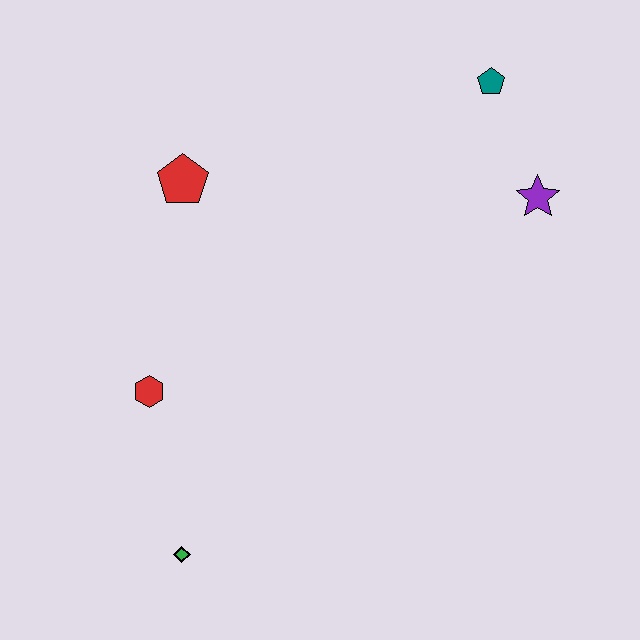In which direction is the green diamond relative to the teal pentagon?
The green diamond is below the teal pentagon.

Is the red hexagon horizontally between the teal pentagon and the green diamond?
No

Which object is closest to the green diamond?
The red hexagon is closest to the green diamond.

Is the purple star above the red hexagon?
Yes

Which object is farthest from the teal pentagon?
The green diamond is farthest from the teal pentagon.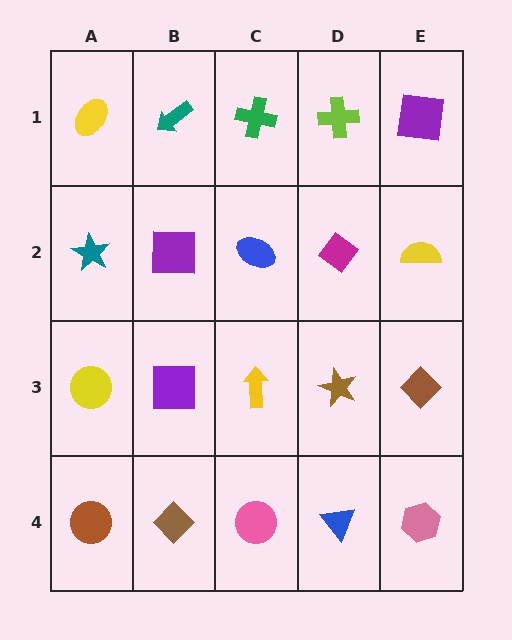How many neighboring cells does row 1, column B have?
3.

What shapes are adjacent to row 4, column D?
A brown star (row 3, column D), a pink circle (row 4, column C), a pink hexagon (row 4, column E).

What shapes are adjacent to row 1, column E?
A yellow semicircle (row 2, column E), a lime cross (row 1, column D).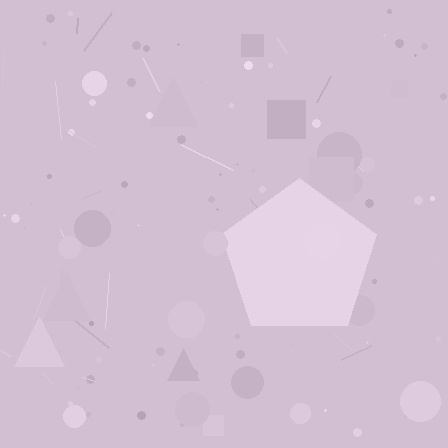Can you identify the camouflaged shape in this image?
The camouflaged shape is a pentagon.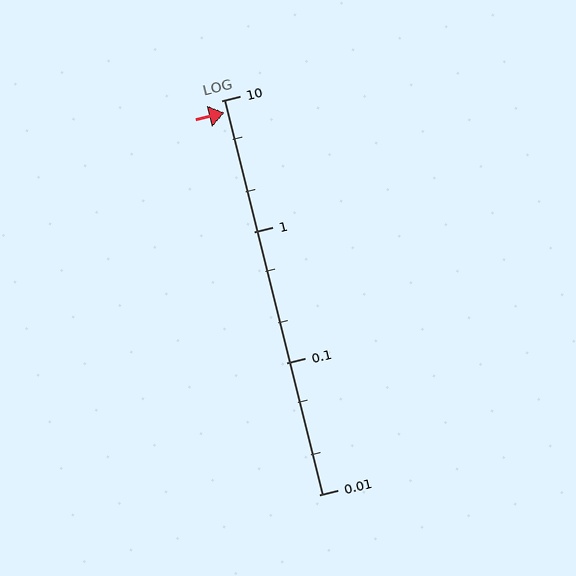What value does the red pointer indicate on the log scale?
The pointer indicates approximately 8.1.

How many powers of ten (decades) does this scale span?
The scale spans 3 decades, from 0.01 to 10.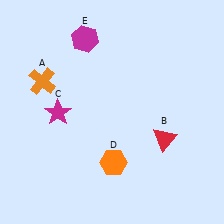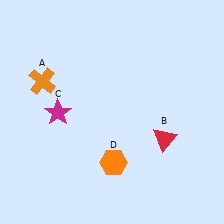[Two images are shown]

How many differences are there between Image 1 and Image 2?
There is 1 difference between the two images.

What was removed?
The magenta hexagon (E) was removed in Image 2.